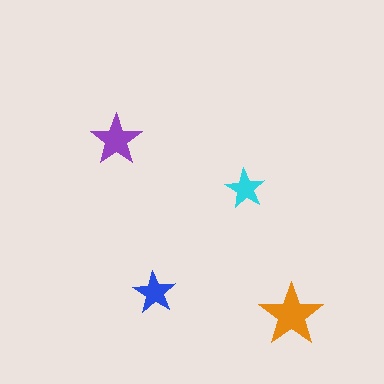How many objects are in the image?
There are 4 objects in the image.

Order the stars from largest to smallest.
the orange one, the purple one, the blue one, the cyan one.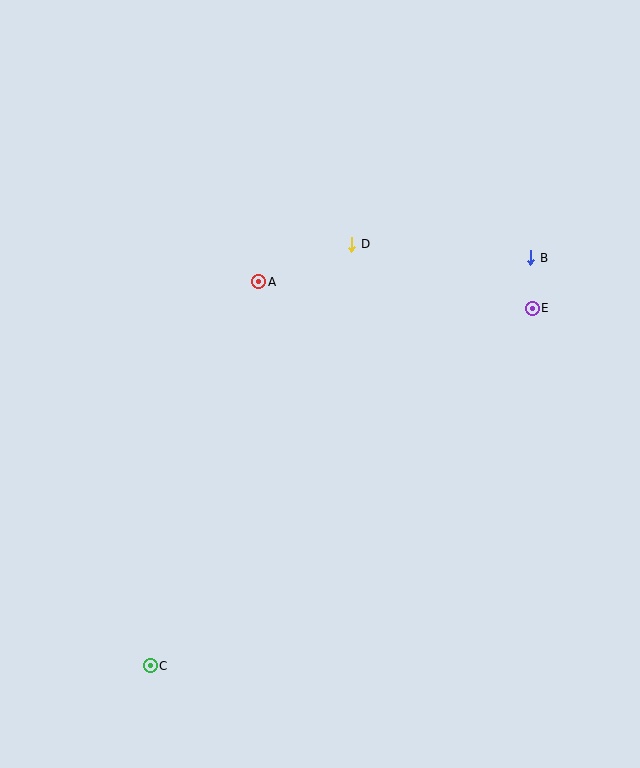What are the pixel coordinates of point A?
Point A is at (259, 282).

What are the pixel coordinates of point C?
Point C is at (150, 666).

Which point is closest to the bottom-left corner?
Point C is closest to the bottom-left corner.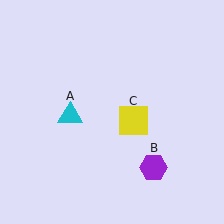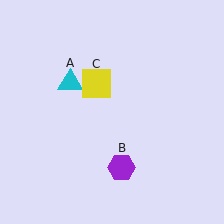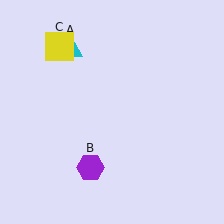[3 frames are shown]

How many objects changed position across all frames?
3 objects changed position: cyan triangle (object A), purple hexagon (object B), yellow square (object C).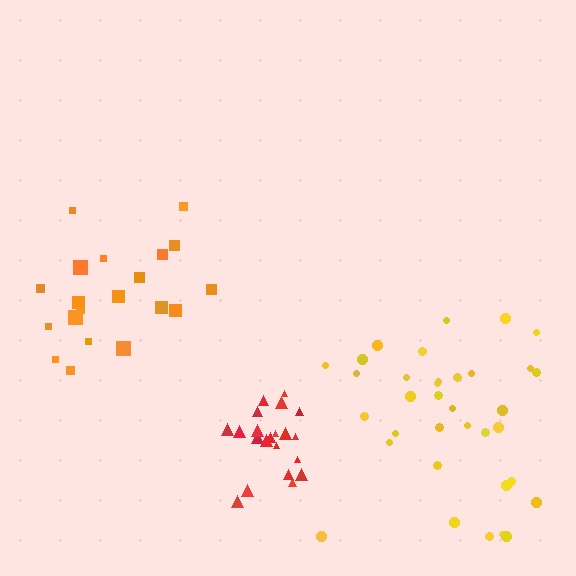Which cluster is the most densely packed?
Red.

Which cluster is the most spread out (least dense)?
Yellow.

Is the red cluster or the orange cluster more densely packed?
Red.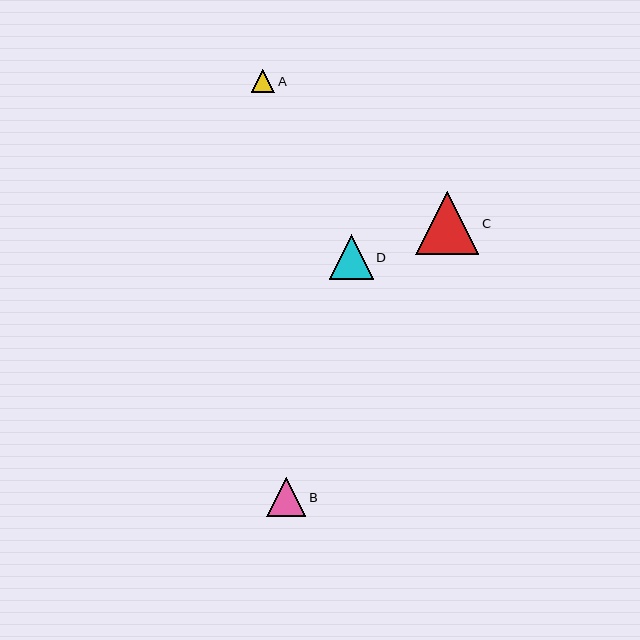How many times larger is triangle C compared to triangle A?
Triangle C is approximately 2.7 times the size of triangle A.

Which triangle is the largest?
Triangle C is the largest with a size of approximately 63 pixels.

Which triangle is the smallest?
Triangle A is the smallest with a size of approximately 24 pixels.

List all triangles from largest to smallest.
From largest to smallest: C, D, B, A.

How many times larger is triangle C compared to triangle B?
Triangle C is approximately 1.6 times the size of triangle B.